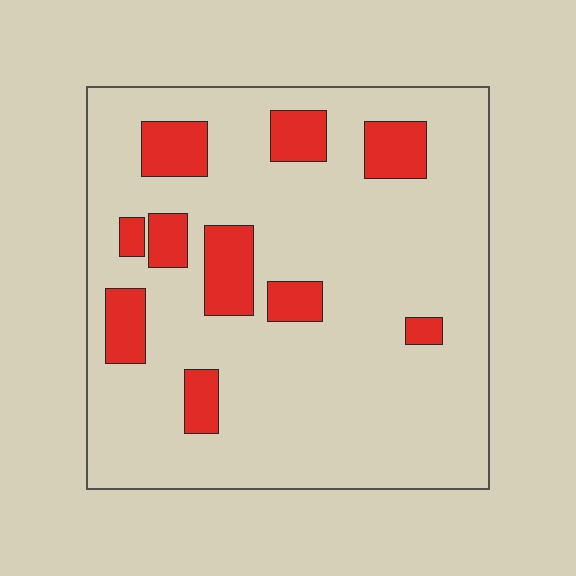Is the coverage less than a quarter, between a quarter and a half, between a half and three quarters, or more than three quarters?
Less than a quarter.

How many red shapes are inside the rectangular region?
10.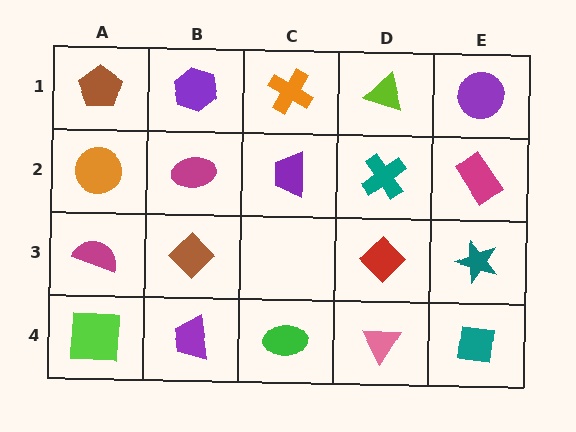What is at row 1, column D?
A lime triangle.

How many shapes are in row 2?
5 shapes.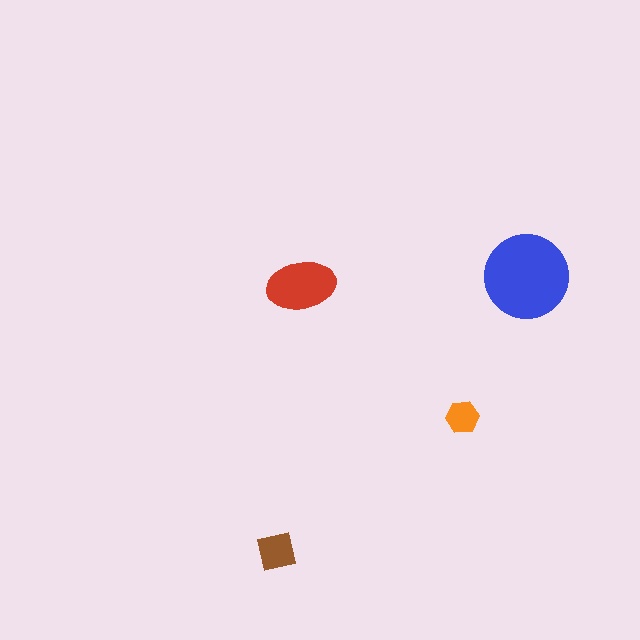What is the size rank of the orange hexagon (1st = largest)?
4th.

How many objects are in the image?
There are 4 objects in the image.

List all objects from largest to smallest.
The blue circle, the red ellipse, the brown square, the orange hexagon.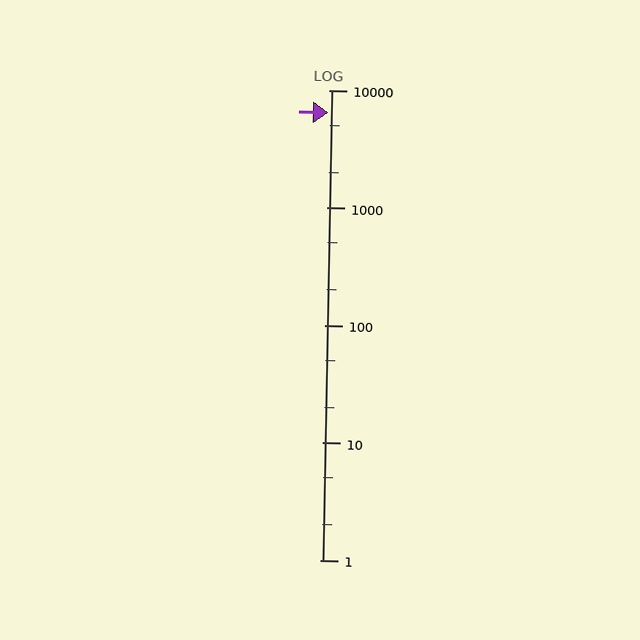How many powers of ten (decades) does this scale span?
The scale spans 4 decades, from 1 to 10000.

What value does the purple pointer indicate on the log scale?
The pointer indicates approximately 6400.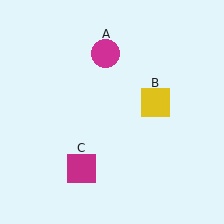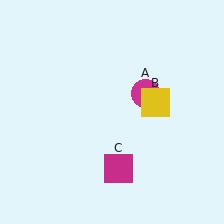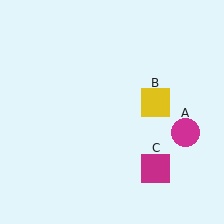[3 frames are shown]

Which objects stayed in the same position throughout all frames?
Yellow square (object B) remained stationary.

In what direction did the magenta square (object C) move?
The magenta square (object C) moved right.